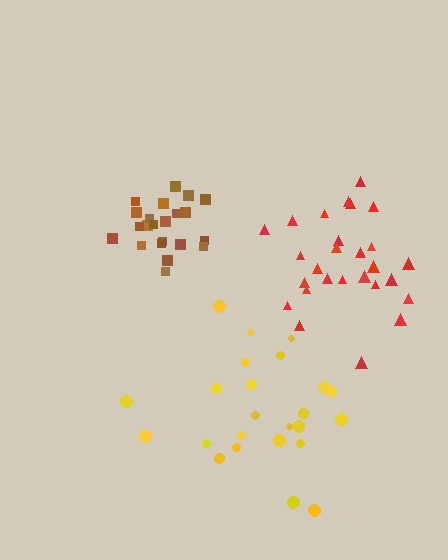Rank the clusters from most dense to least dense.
brown, red, yellow.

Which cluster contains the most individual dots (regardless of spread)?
Red (27).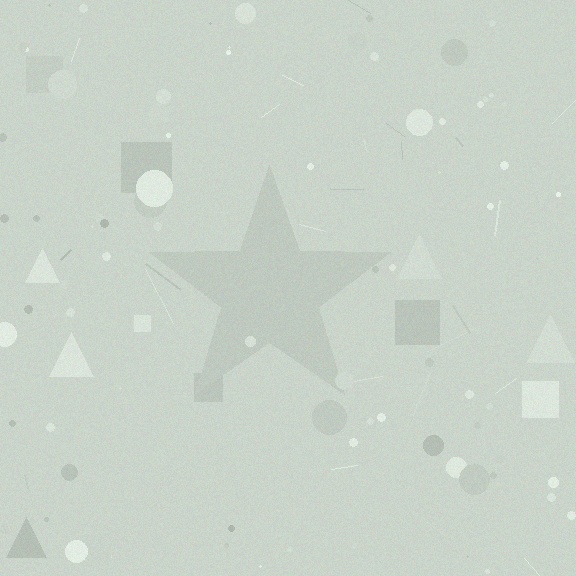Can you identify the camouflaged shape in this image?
The camouflaged shape is a star.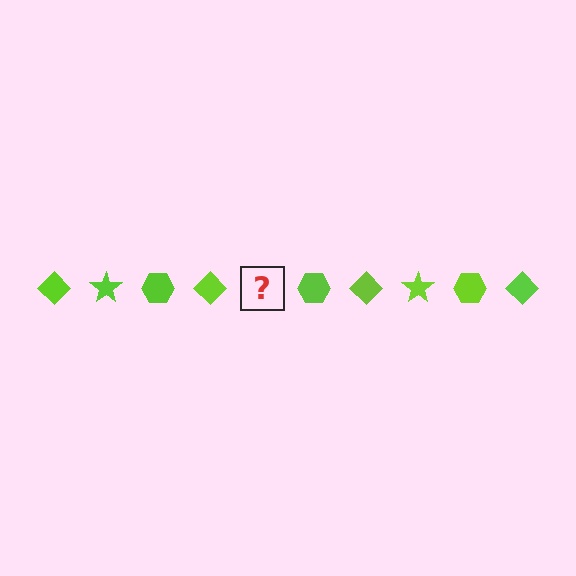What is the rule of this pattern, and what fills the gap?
The rule is that the pattern cycles through diamond, star, hexagon shapes in lime. The gap should be filled with a lime star.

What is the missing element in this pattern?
The missing element is a lime star.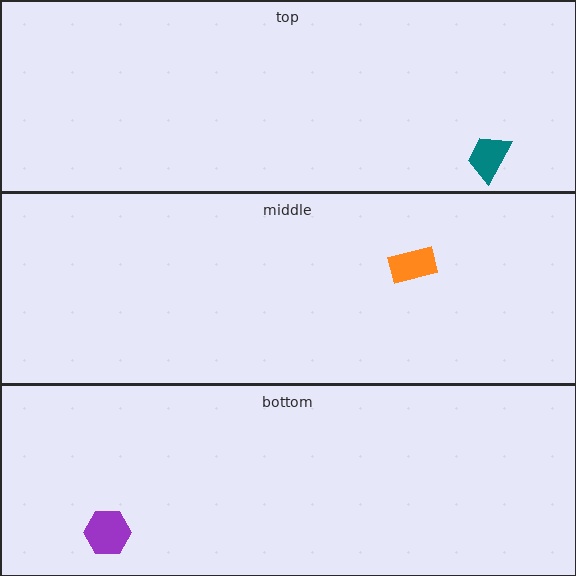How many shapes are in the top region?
1.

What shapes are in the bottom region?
The purple hexagon.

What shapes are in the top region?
The teal trapezoid.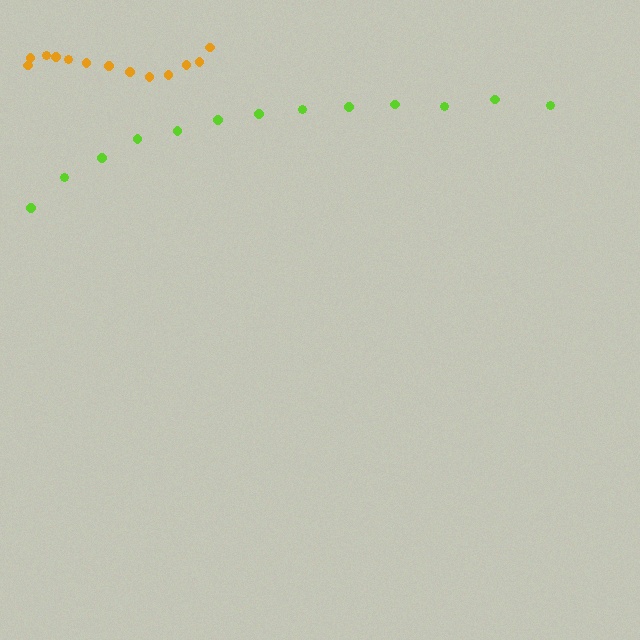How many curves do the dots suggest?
There are 2 distinct paths.